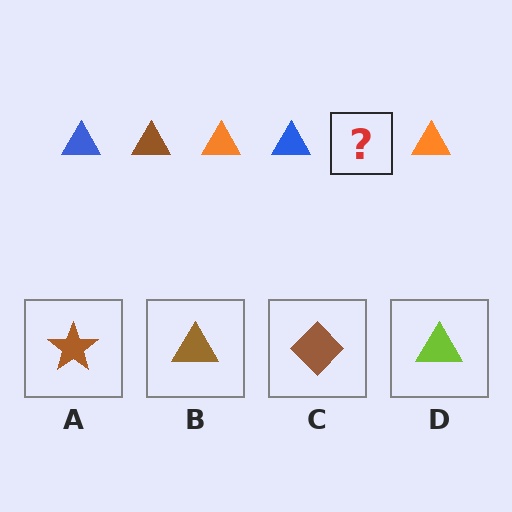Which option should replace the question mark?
Option B.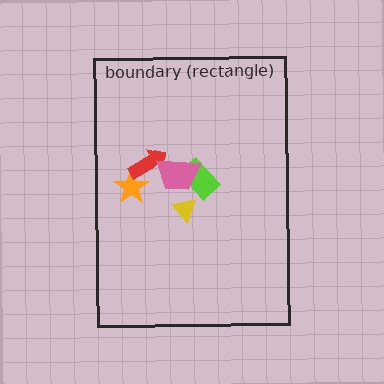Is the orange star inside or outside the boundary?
Inside.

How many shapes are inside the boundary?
5 inside, 0 outside.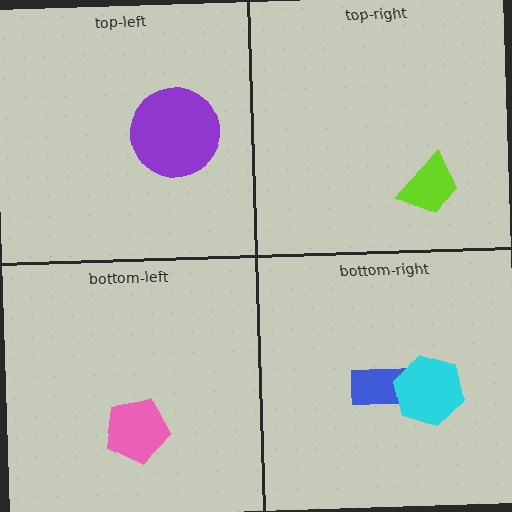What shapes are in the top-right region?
The lime trapezoid.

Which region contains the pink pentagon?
The bottom-left region.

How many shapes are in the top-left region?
1.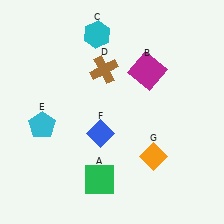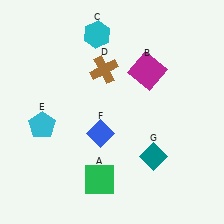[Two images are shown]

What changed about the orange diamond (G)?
In Image 1, G is orange. In Image 2, it changed to teal.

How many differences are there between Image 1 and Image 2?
There is 1 difference between the two images.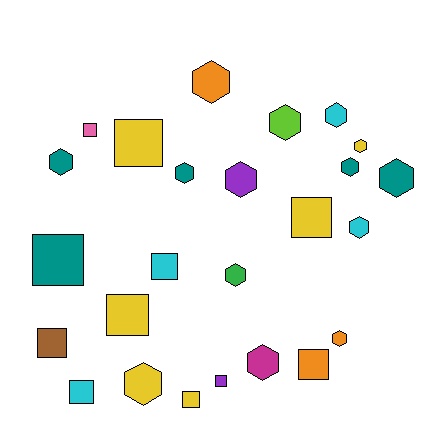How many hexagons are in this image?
There are 14 hexagons.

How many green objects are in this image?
There is 1 green object.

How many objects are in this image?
There are 25 objects.